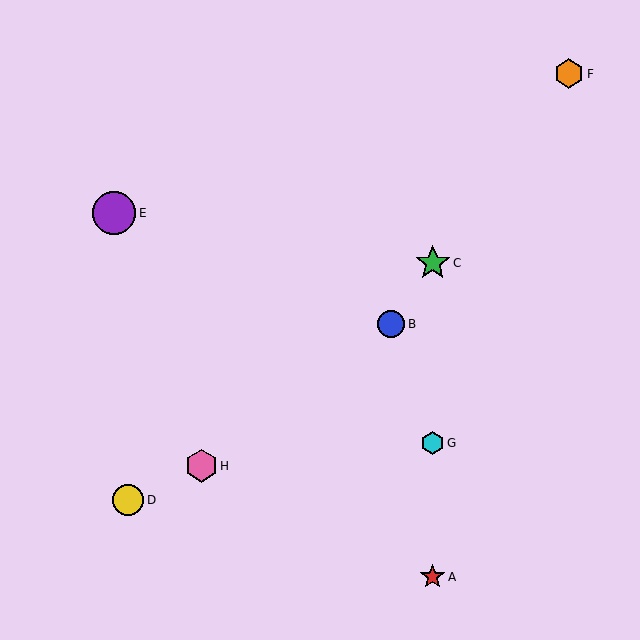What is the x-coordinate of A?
Object A is at x≈433.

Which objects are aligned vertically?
Objects A, C, G are aligned vertically.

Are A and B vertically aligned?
No, A is at x≈433 and B is at x≈391.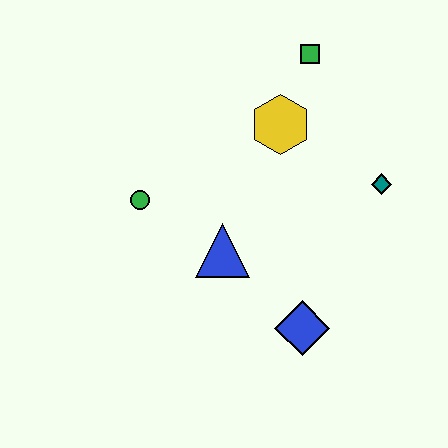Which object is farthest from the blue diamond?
The green square is farthest from the blue diamond.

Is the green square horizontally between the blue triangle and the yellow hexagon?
No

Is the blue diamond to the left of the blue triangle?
No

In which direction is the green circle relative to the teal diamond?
The green circle is to the left of the teal diamond.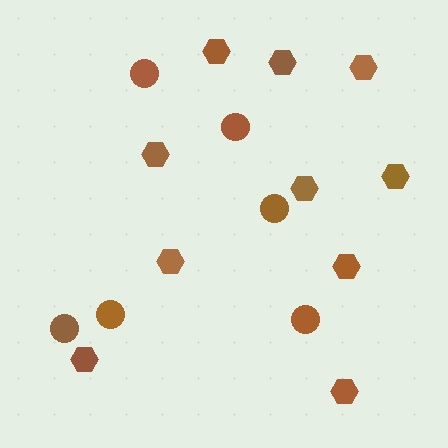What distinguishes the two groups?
There are 2 groups: one group of hexagons (10) and one group of circles (6).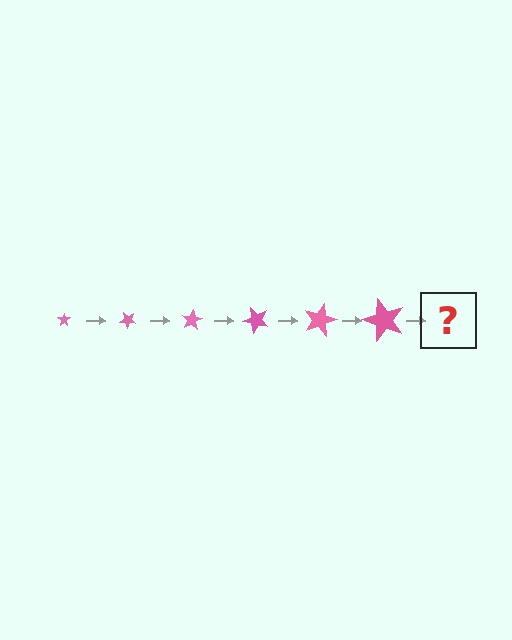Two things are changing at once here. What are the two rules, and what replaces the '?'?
The two rules are that the star grows larger each step and it rotates 40 degrees each step. The '?' should be a star, larger than the previous one and rotated 240 degrees from the start.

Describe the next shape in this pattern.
It should be a star, larger than the previous one and rotated 240 degrees from the start.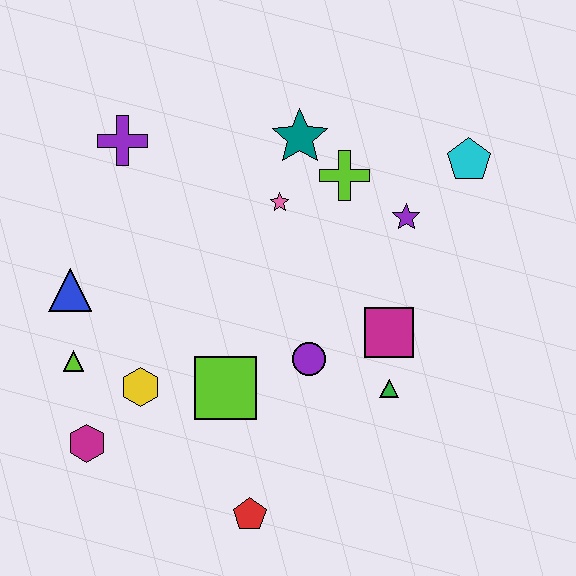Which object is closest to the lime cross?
The teal star is closest to the lime cross.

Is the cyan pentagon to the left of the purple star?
No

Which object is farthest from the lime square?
The cyan pentagon is farthest from the lime square.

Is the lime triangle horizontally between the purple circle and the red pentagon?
No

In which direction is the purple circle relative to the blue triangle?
The purple circle is to the right of the blue triangle.